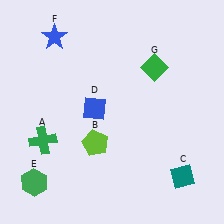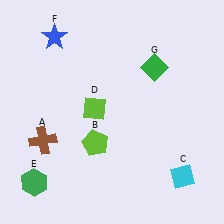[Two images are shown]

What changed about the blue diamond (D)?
In Image 1, D is blue. In Image 2, it changed to lime.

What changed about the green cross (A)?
In Image 1, A is green. In Image 2, it changed to brown.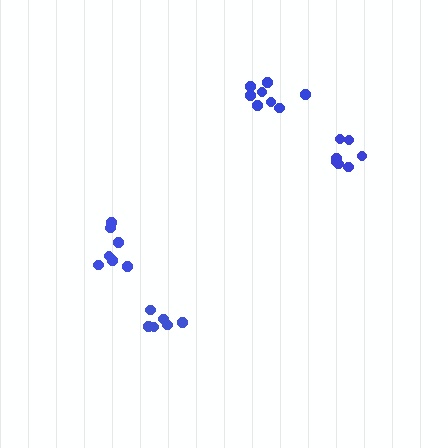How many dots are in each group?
Group 1: 6 dots, Group 2: 7 dots, Group 3: 8 dots, Group 4: 7 dots (28 total).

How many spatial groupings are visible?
There are 4 spatial groupings.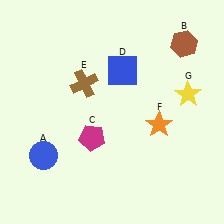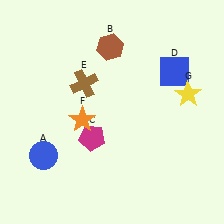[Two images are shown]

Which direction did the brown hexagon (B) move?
The brown hexagon (B) moved left.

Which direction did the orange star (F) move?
The orange star (F) moved left.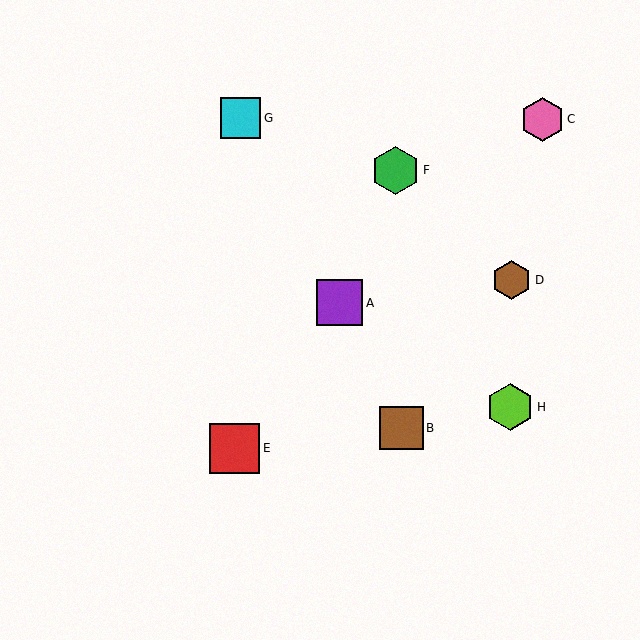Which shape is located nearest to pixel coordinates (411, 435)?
The brown square (labeled B) at (401, 428) is nearest to that location.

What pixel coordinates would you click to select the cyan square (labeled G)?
Click at (241, 118) to select the cyan square G.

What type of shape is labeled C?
Shape C is a pink hexagon.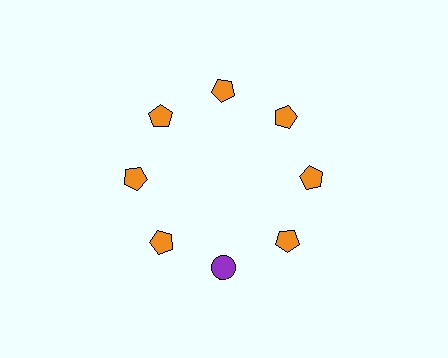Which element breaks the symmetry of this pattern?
The purple circle at roughly the 6 o'clock position breaks the symmetry. All other shapes are orange pentagons.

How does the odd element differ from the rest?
It differs in both color (purple instead of orange) and shape (circle instead of pentagon).